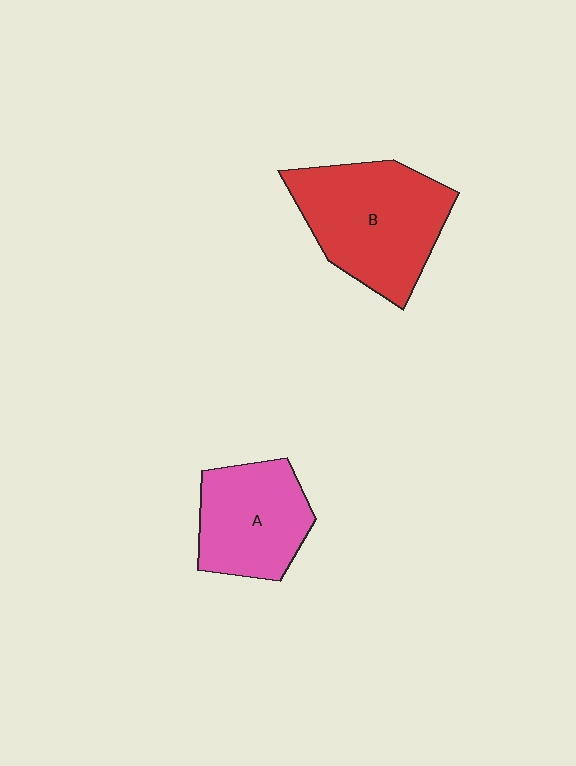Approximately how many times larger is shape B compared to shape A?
Approximately 1.4 times.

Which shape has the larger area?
Shape B (red).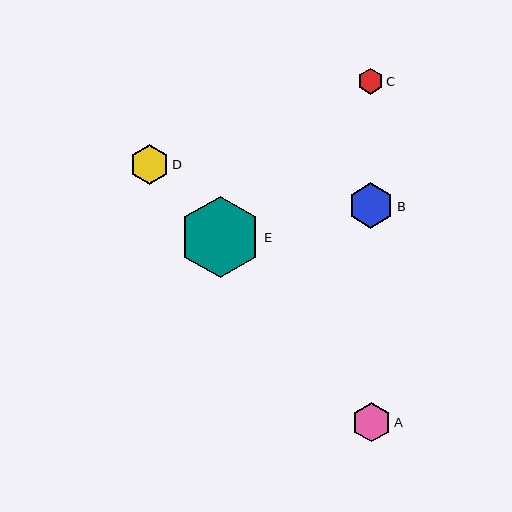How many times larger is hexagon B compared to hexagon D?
Hexagon B is approximately 1.1 times the size of hexagon D.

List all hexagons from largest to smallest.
From largest to smallest: E, B, D, A, C.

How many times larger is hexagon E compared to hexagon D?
Hexagon E is approximately 2.0 times the size of hexagon D.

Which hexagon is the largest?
Hexagon E is the largest with a size of approximately 81 pixels.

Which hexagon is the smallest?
Hexagon C is the smallest with a size of approximately 26 pixels.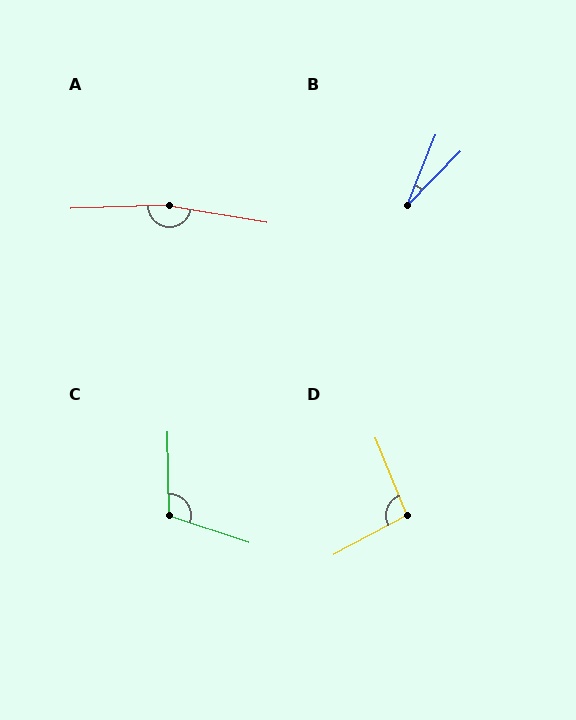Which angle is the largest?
A, at approximately 168 degrees.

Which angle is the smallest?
B, at approximately 23 degrees.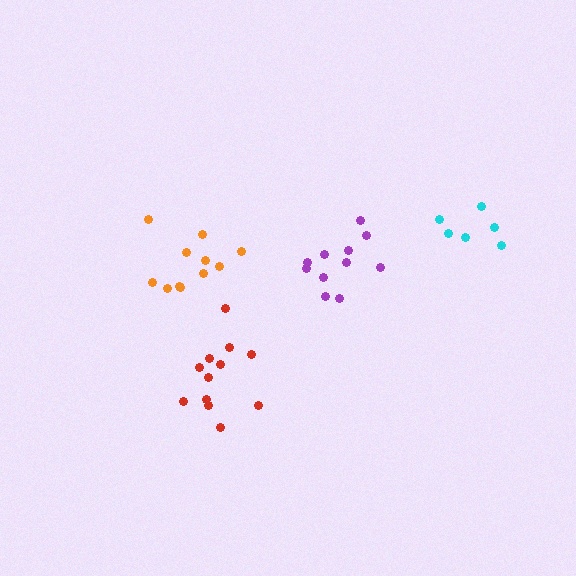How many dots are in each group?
Group 1: 12 dots, Group 2: 6 dots, Group 3: 11 dots, Group 4: 11 dots (40 total).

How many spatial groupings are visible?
There are 4 spatial groupings.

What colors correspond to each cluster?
The clusters are colored: red, cyan, orange, purple.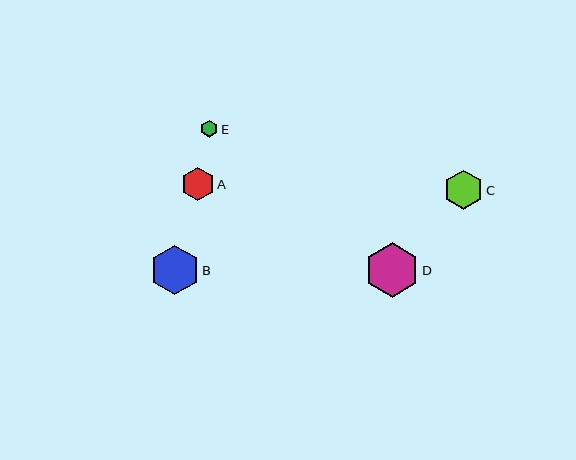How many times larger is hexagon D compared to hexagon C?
Hexagon D is approximately 1.4 times the size of hexagon C.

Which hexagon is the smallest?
Hexagon E is the smallest with a size of approximately 17 pixels.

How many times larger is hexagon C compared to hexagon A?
Hexagon C is approximately 1.2 times the size of hexagon A.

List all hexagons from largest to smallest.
From largest to smallest: D, B, C, A, E.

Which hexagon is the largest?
Hexagon D is the largest with a size of approximately 55 pixels.